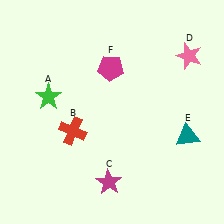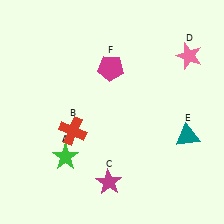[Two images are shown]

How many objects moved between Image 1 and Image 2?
1 object moved between the two images.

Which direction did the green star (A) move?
The green star (A) moved down.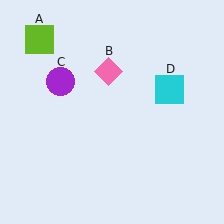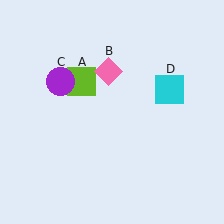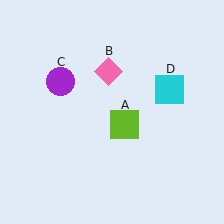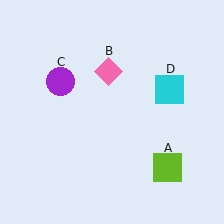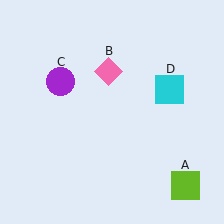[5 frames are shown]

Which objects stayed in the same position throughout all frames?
Pink diamond (object B) and purple circle (object C) and cyan square (object D) remained stationary.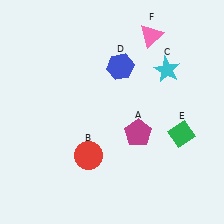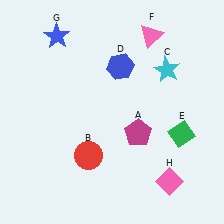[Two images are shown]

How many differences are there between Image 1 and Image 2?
There are 2 differences between the two images.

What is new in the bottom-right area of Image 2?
A pink diamond (H) was added in the bottom-right area of Image 2.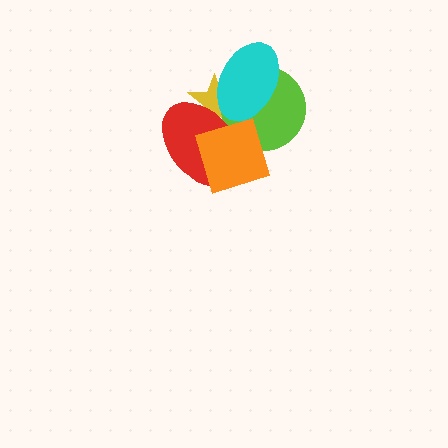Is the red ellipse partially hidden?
Yes, it is partially covered by another shape.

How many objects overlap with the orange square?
2 objects overlap with the orange square.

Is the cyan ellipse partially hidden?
No, no other shape covers it.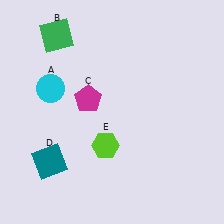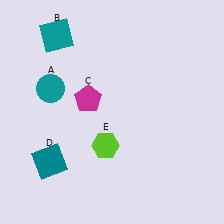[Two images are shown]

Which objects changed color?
A changed from cyan to teal. B changed from green to teal.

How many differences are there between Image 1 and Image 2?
There are 2 differences between the two images.